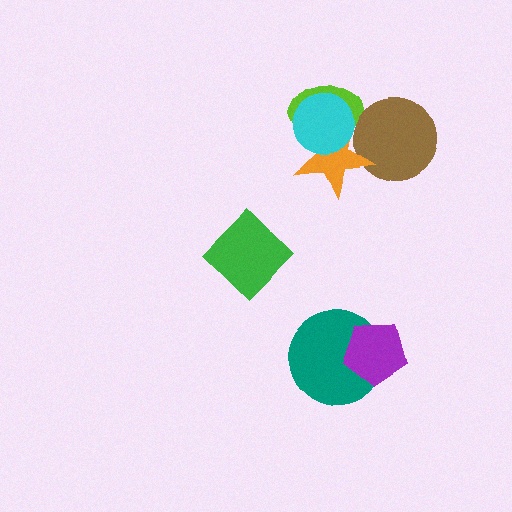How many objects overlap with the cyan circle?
2 objects overlap with the cyan circle.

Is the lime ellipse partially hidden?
Yes, it is partially covered by another shape.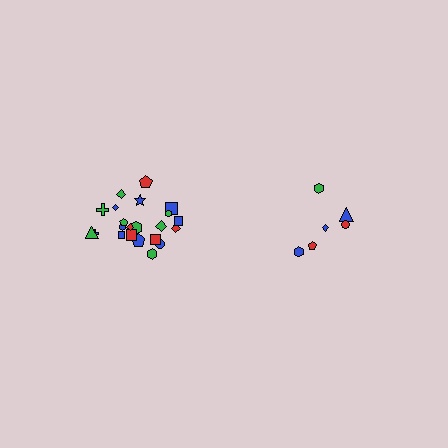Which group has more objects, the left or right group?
The left group.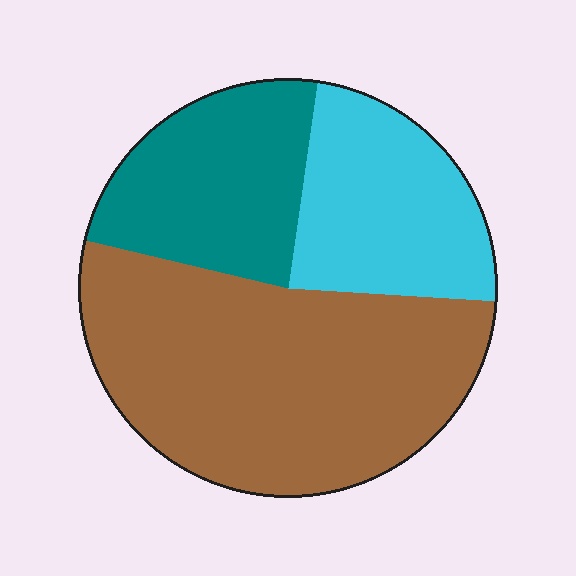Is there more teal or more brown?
Brown.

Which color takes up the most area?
Brown, at roughly 55%.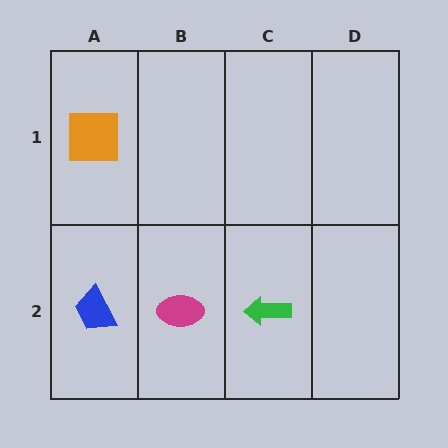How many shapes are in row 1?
1 shape.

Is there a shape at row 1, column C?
No, that cell is empty.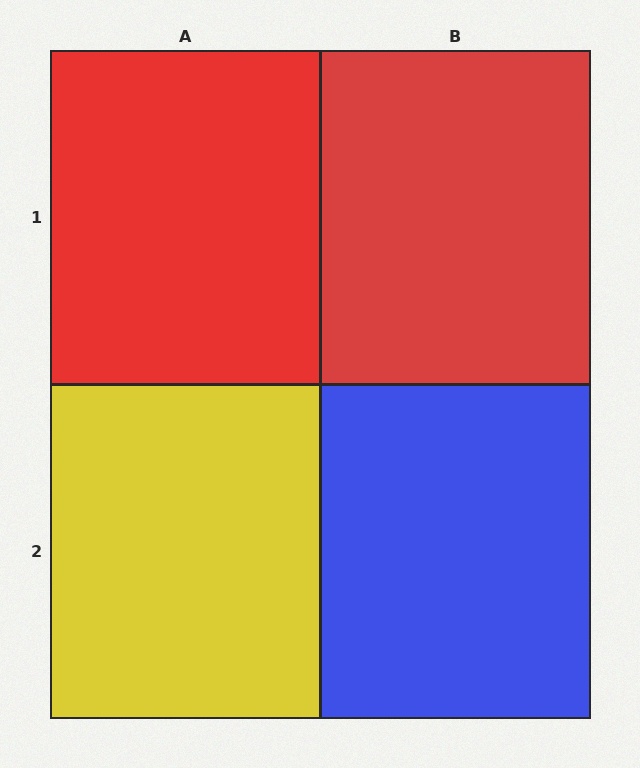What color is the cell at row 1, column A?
Red.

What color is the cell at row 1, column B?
Red.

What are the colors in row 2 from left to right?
Yellow, blue.